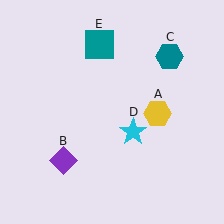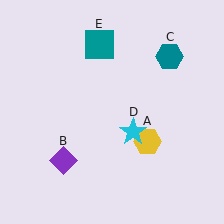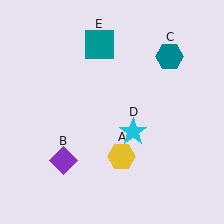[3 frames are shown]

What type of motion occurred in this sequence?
The yellow hexagon (object A) rotated clockwise around the center of the scene.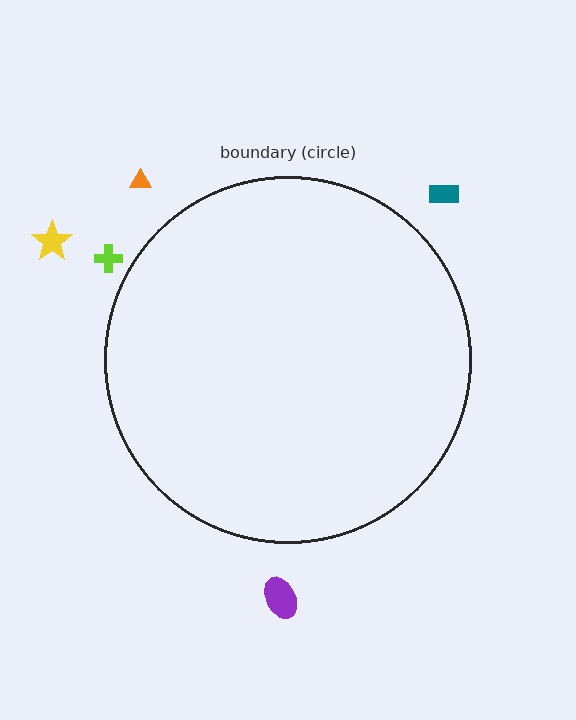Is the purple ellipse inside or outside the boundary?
Outside.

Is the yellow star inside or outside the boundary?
Outside.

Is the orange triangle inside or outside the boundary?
Outside.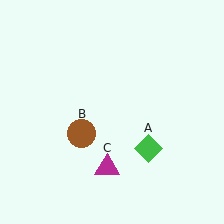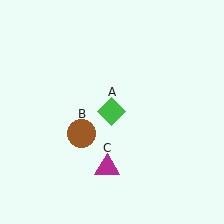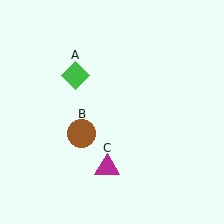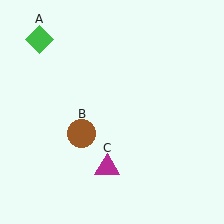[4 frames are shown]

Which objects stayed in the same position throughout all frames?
Brown circle (object B) and magenta triangle (object C) remained stationary.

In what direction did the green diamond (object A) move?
The green diamond (object A) moved up and to the left.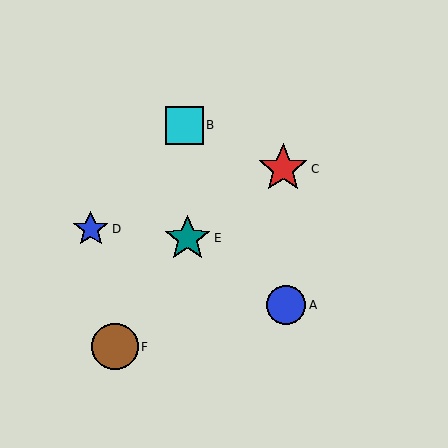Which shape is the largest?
The red star (labeled C) is the largest.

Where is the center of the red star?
The center of the red star is at (283, 169).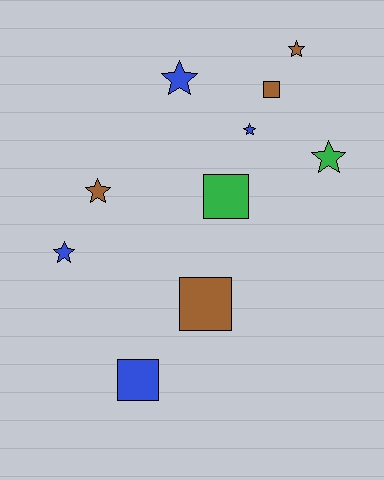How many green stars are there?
There is 1 green star.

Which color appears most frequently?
Blue, with 4 objects.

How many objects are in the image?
There are 10 objects.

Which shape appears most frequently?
Star, with 6 objects.